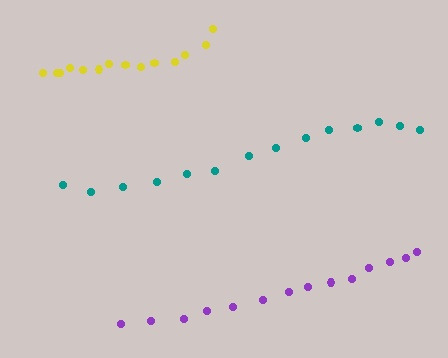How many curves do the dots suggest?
There are 3 distinct paths.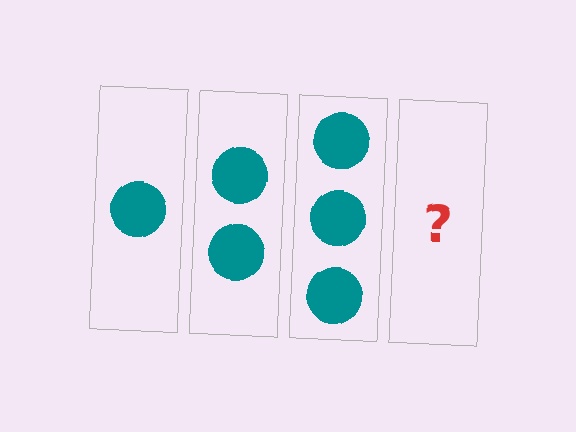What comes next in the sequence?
The next element should be 4 circles.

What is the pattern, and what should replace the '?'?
The pattern is that each step adds one more circle. The '?' should be 4 circles.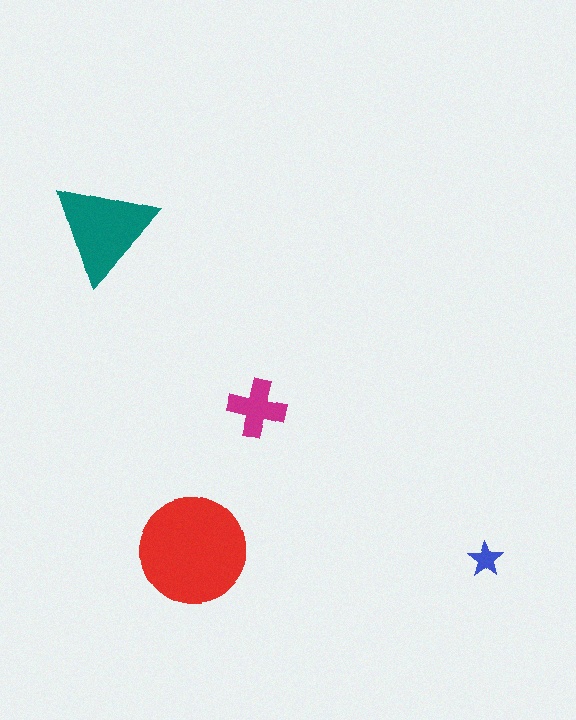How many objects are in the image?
There are 4 objects in the image.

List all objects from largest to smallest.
The red circle, the teal triangle, the magenta cross, the blue star.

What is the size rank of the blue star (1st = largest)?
4th.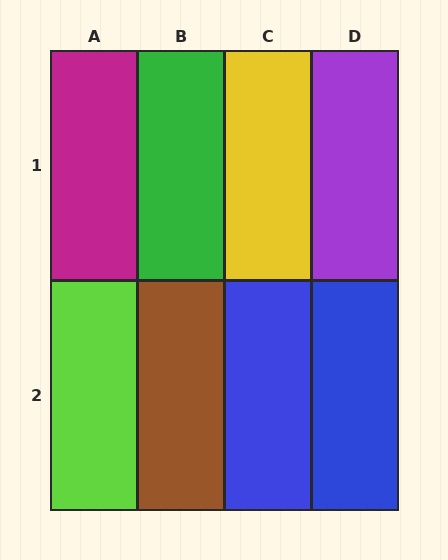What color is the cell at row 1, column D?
Purple.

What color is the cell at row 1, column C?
Yellow.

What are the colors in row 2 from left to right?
Lime, brown, blue, blue.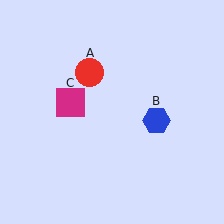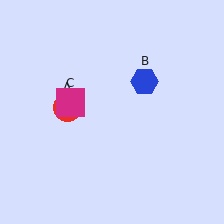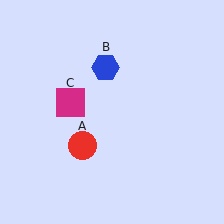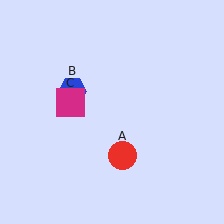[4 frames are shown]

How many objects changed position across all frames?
2 objects changed position: red circle (object A), blue hexagon (object B).